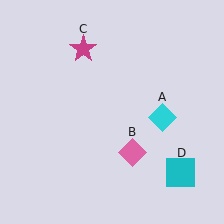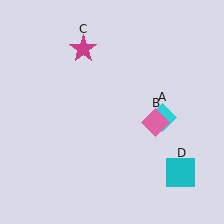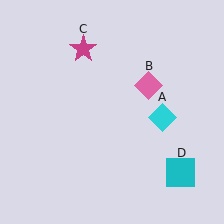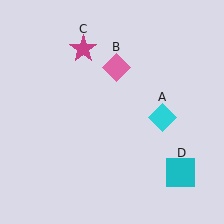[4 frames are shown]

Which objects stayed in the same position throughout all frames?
Cyan diamond (object A) and magenta star (object C) and cyan square (object D) remained stationary.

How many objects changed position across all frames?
1 object changed position: pink diamond (object B).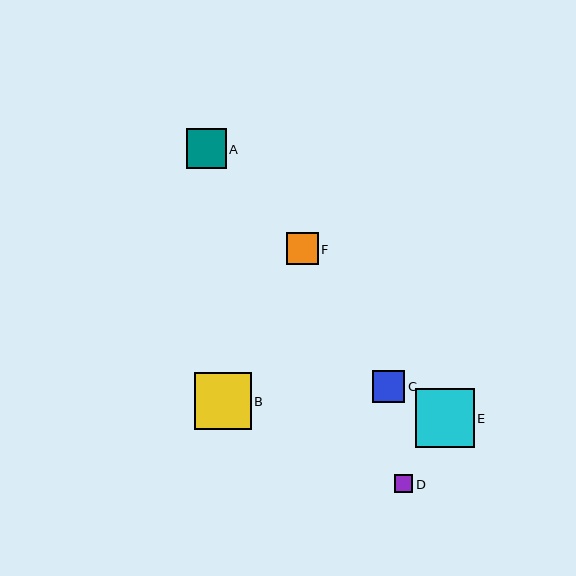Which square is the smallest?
Square D is the smallest with a size of approximately 18 pixels.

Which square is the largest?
Square E is the largest with a size of approximately 59 pixels.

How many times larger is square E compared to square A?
Square E is approximately 1.5 times the size of square A.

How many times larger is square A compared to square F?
Square A is approximately 1.2 times the size of square F.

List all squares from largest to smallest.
From largest to smallest: E, B, A, C, F, D.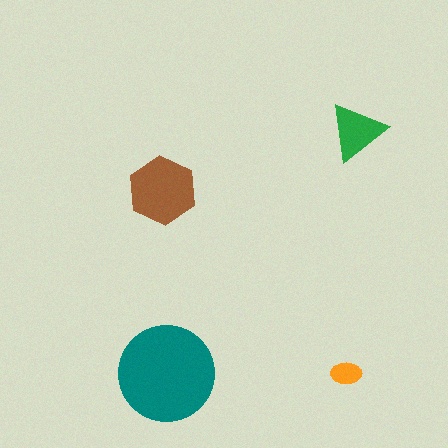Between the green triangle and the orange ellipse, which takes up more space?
The green triangle.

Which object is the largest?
The teal circle.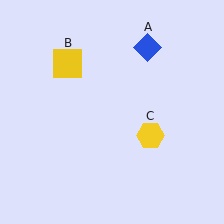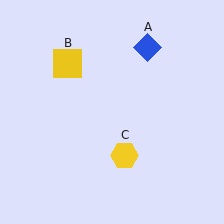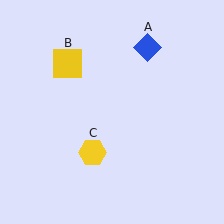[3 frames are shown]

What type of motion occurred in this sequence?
The yellow hexagon (object C) rotated clockwise around the center of the scene.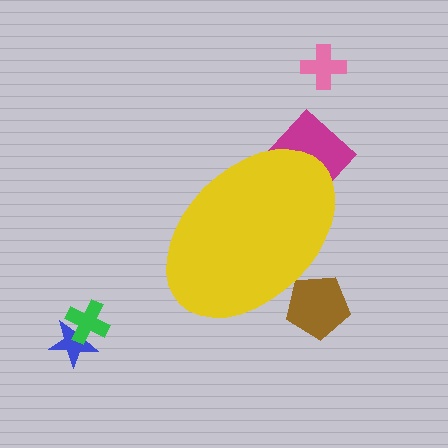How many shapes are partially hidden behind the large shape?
2 shapes are partially hidden.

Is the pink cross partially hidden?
No, the pink cross is fully visible.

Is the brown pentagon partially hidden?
Yes, the brown pentagon is partially hidden behind the yellow ellipse.